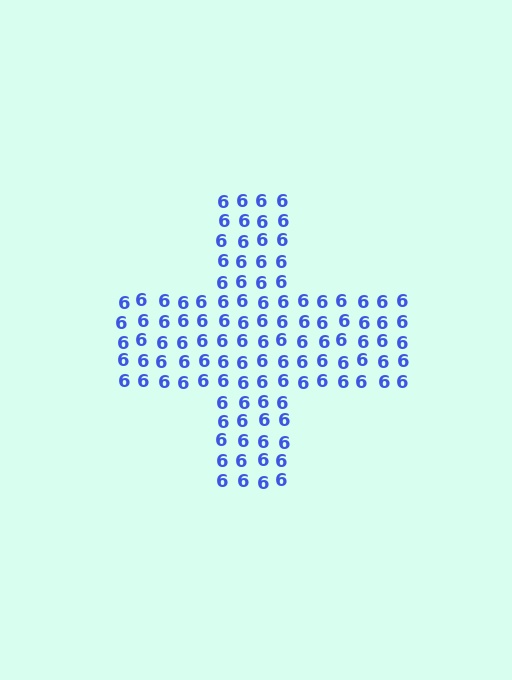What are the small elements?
The small elements are digit 6's.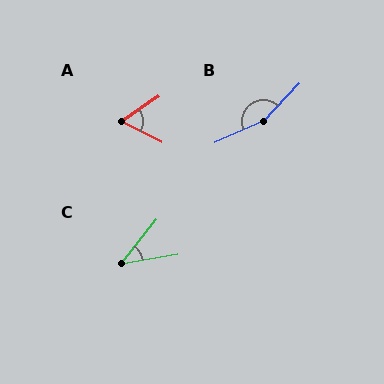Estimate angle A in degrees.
Approximately 61 degrees.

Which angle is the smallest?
C, at approximately 41 degrees.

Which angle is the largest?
B, at approximately 157 degrees.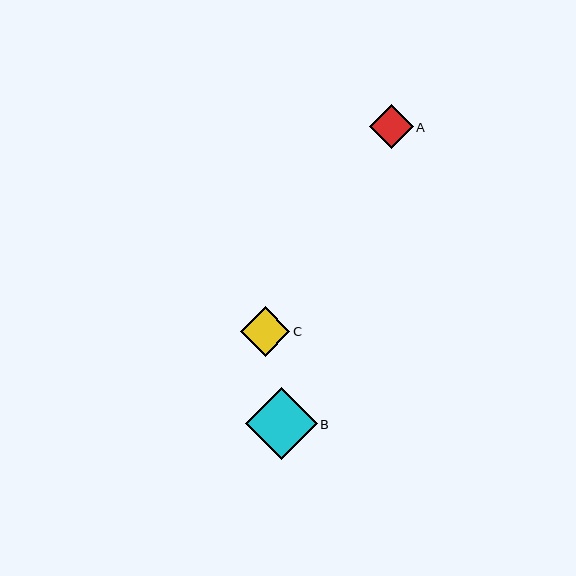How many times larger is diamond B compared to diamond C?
Diamond B is approximately 1.5 times the size of diamond C.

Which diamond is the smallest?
Diamond A is the smallest with a size of approximately 44 pixels.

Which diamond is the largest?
Diamond B is the largest with a size of approximately 72 pixels.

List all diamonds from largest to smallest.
From largest to smallest: B, C, A.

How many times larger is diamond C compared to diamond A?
Diamond C is approximately 1.1 times the size of diamond A.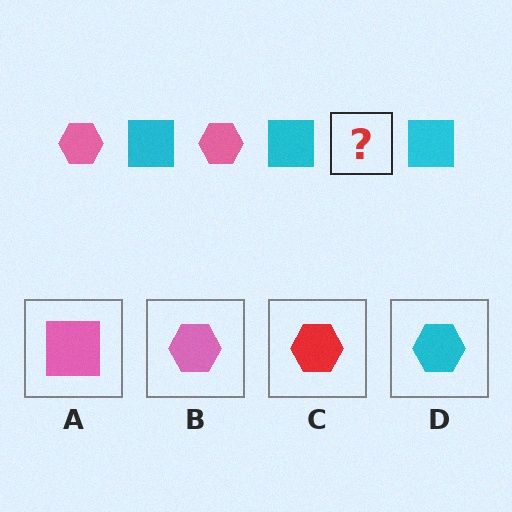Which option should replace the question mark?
Option B.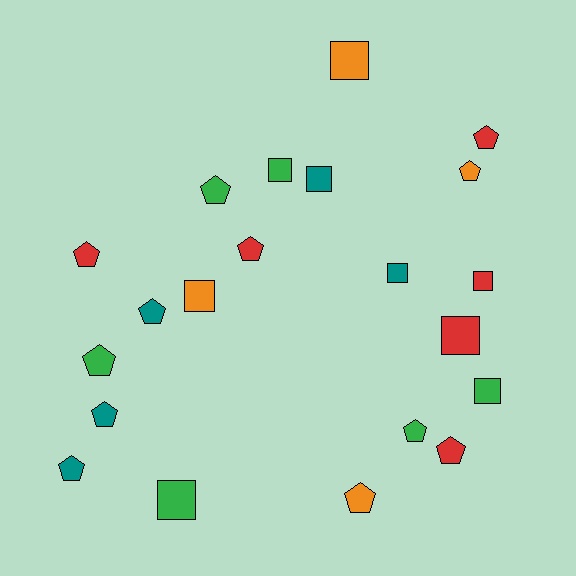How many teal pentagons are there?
There are 3 teal pentagons.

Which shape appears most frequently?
Pentagon, with 12 objects.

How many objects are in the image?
There are 21 objects.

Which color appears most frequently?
Red, with 6 objects.